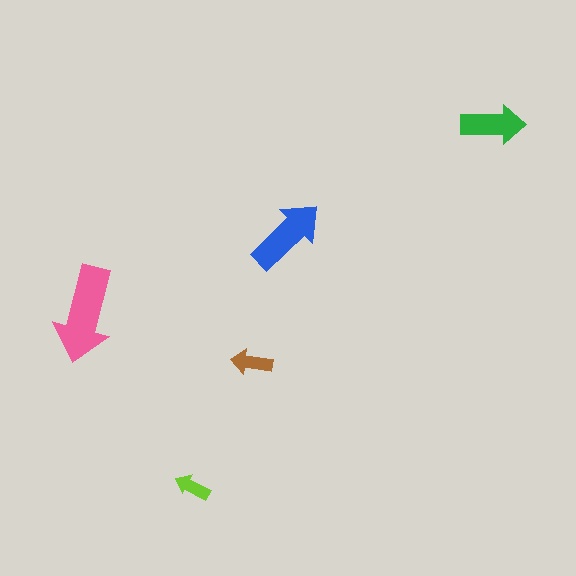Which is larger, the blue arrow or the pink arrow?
The pink one.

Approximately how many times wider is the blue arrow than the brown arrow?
About 2 times wider.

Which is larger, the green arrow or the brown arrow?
The green one.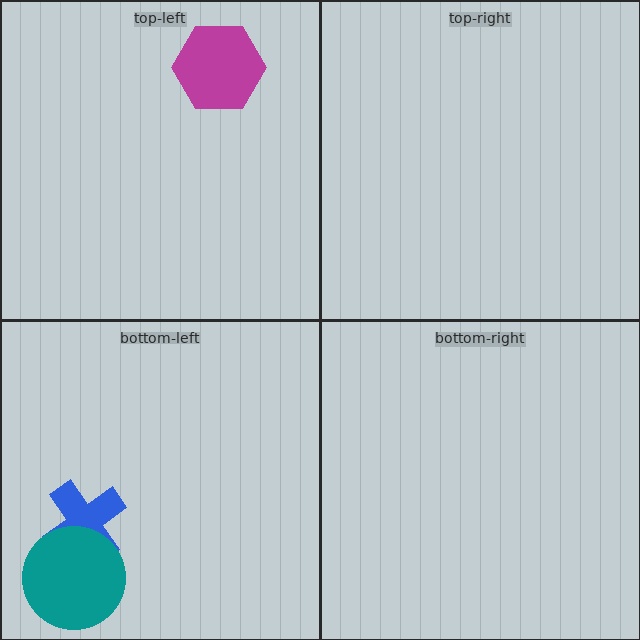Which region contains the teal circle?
The bottom-left region.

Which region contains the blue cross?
The bottom-left region.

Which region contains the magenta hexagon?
The top-left region.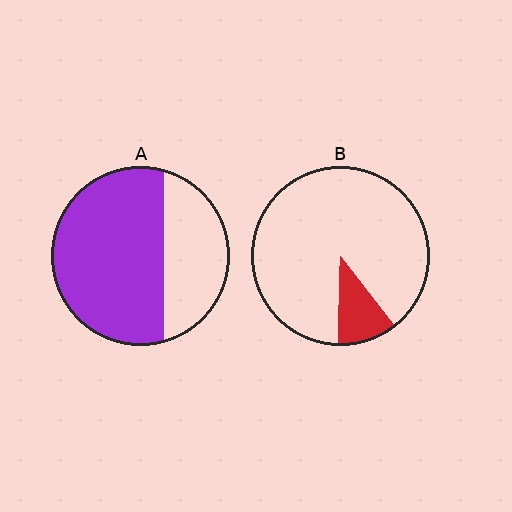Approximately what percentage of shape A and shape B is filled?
A is approximately 65% and B is approximately 10%.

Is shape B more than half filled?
No.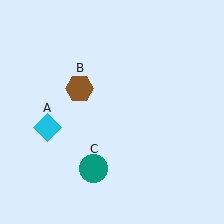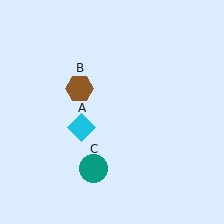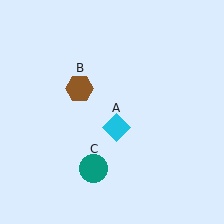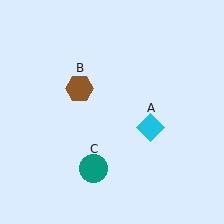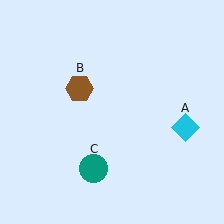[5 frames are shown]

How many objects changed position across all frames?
1 object changed position: cyan diamond (object A).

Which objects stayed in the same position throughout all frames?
Brown hexagon (object B) and teal circle (object C) remained stationary.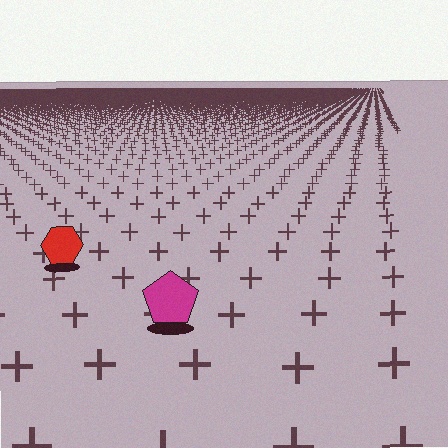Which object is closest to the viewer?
The magenta pentagon is closest. The texture marks near it are larger and more spread out.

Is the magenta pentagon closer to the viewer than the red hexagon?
Yes. The magenta pentagon is closer — you can tell from the texture gradient: the ground texture is coarser near it.